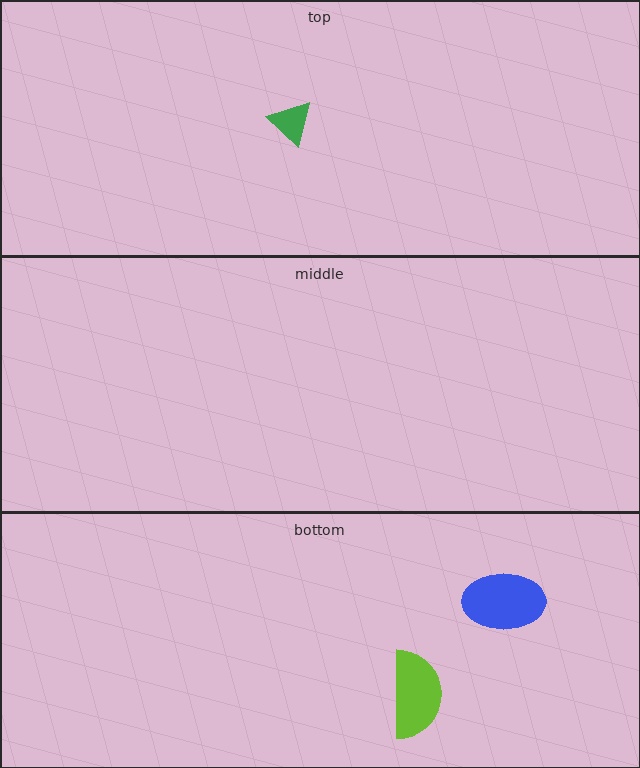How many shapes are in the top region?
1.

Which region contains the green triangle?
The top region.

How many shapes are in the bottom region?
2.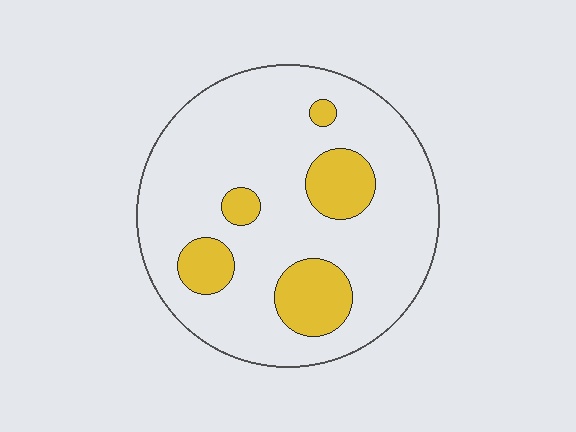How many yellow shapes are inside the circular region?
5.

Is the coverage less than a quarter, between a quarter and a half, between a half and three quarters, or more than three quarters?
Less than a quarter.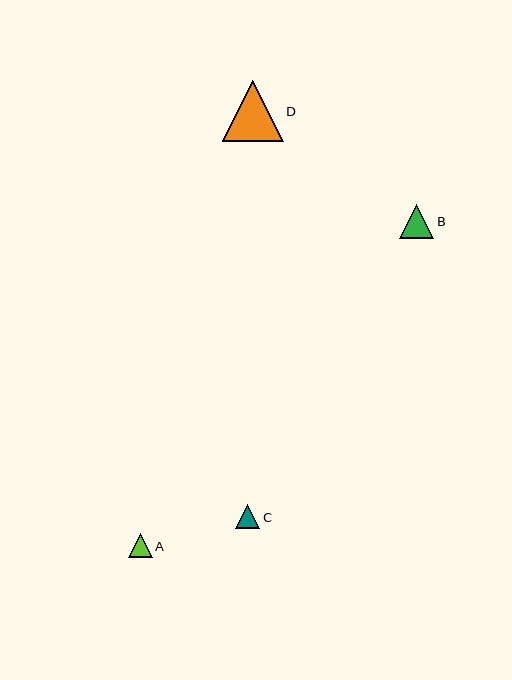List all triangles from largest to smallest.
From largest to smallest: D, B, C, A.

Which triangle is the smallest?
Triangle A is the smallest with a size of approximately 24 pixels.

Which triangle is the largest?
Triangle D is the largest with a size of approximately 61 pixels.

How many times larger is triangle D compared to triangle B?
Triangle D is approximately 1.8 times the size of triangle B.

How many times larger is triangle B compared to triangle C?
Triangle B is approximately 1.4 times the size of triangle C.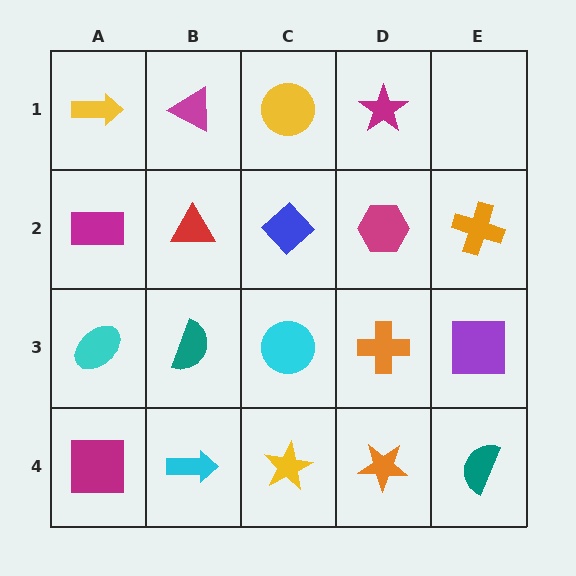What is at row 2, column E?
An orange cross.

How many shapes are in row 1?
4 shapes.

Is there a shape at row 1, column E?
No, that cell is empty.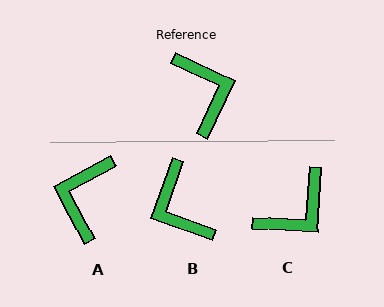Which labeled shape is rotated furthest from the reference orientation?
B, about 174 degrees away.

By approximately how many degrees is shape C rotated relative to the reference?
Approximately 68 degrees clockwise.